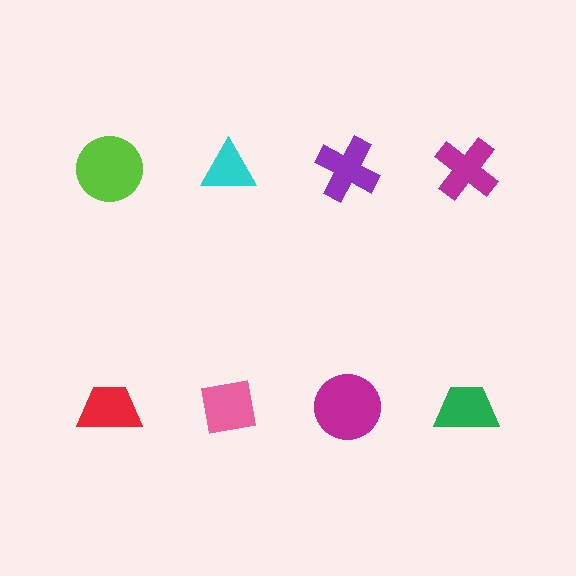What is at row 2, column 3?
A magenta circle.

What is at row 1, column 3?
A purple cross.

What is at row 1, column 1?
A lime circle.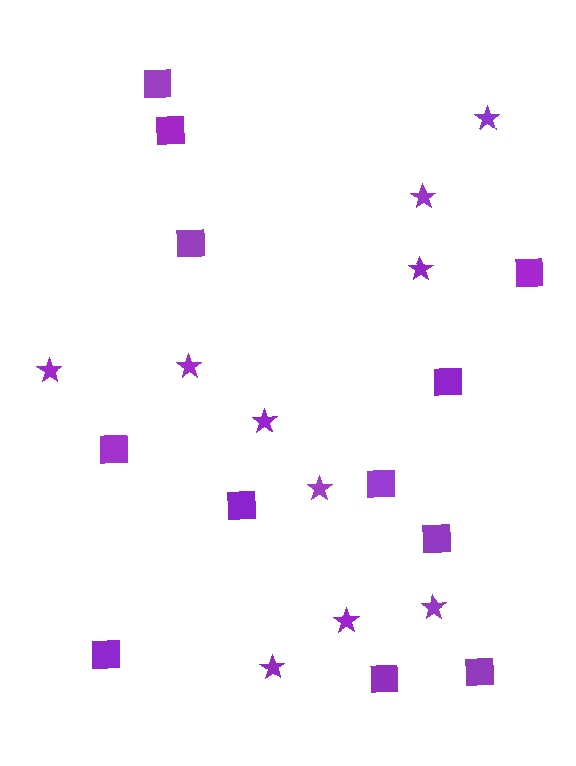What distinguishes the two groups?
There are 2 groups: one group of stars (10) and one group of squares (12).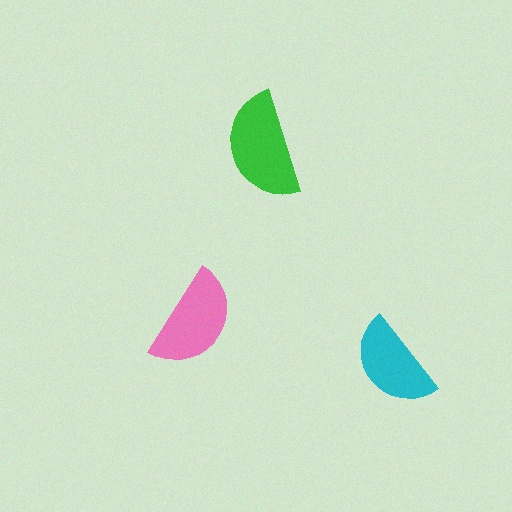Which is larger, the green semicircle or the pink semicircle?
The green one.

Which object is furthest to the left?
The pink semicircle is leftmost.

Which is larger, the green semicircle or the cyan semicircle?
The green one.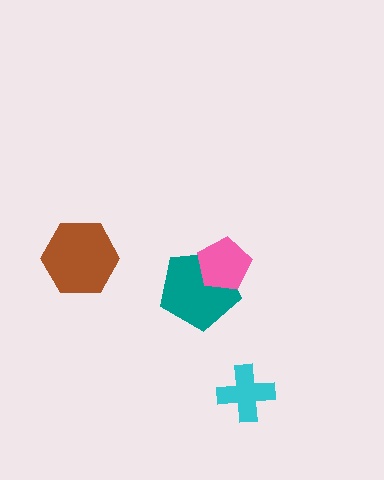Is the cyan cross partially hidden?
No, no other shape covers it.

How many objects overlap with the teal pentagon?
1 object overlaps with the teal pentagon.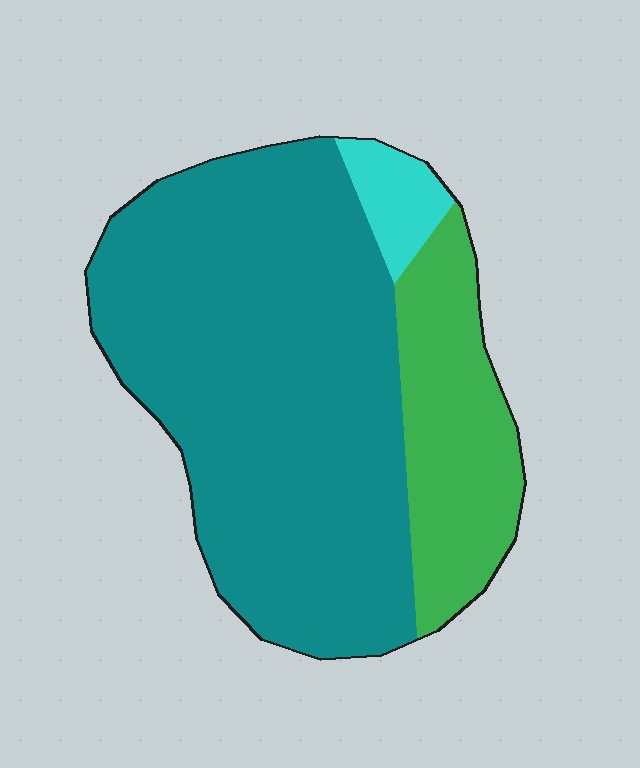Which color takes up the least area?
Cyan, at roughly 5%.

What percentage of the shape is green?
Green takes up about one fifth (1/5) of the shape.